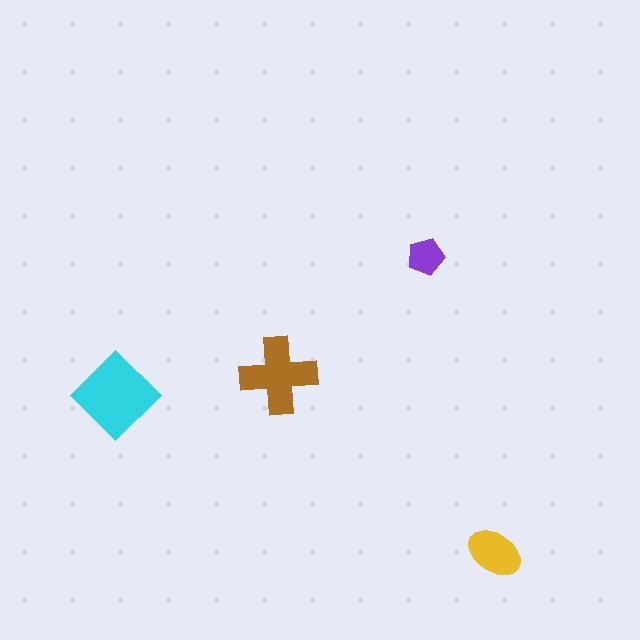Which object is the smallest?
The purple pentagon.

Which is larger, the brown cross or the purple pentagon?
The brown cross.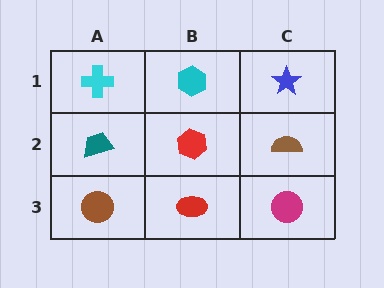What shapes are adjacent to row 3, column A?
A teal trapezoid (row 2, column A), a red ellipse (row 3, column B).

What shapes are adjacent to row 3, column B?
A red hexagon (row 2, column B), a brown circle (row 3, column A), a magenta circle (row 3, column C).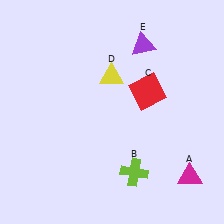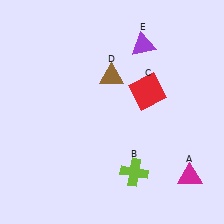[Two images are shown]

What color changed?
The triangle (D) changed from yellow in Image 1 to brown in Image 2.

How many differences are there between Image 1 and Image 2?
There is 1 difference between the two images.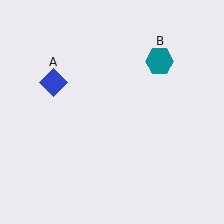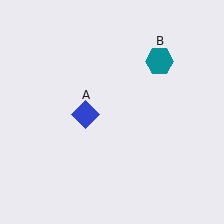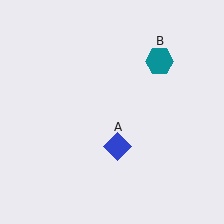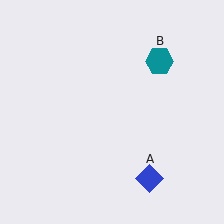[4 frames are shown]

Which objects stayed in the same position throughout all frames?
Teal hexagon (object B) remained stationary.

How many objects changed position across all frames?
1 object changed position: blue diamond (object A).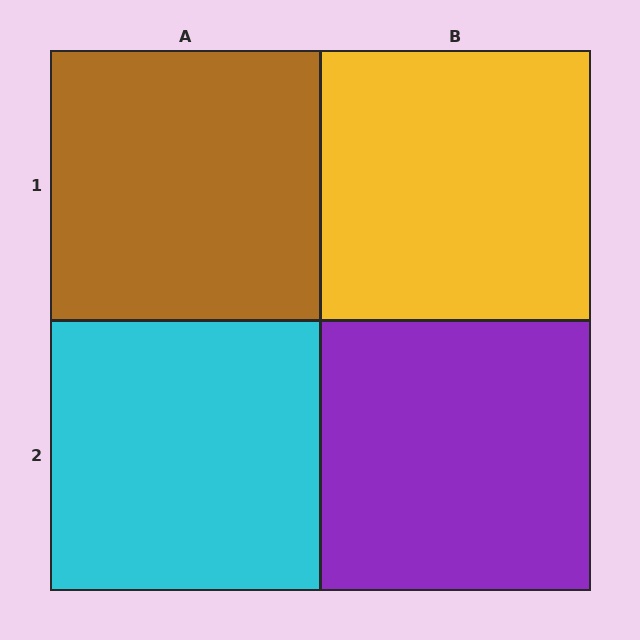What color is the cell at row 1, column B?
Yellow.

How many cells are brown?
1 cell is brown.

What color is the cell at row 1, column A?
Brown.